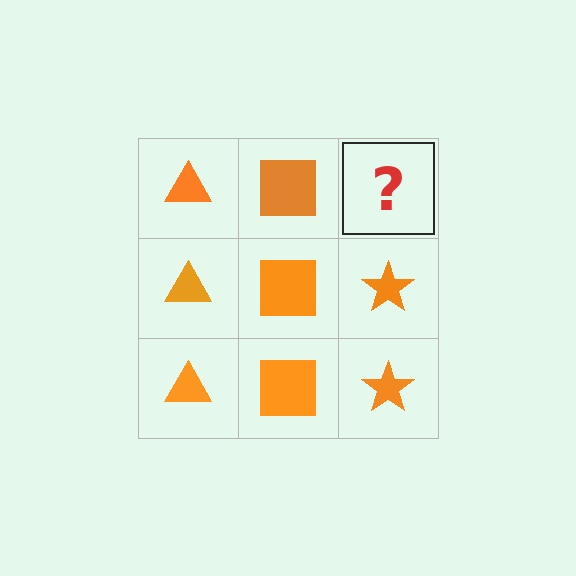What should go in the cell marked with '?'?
The missing cell should contain an orange star.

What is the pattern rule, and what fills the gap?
The rule is that each column has a consistent shape. The gap should be filled with an orange star.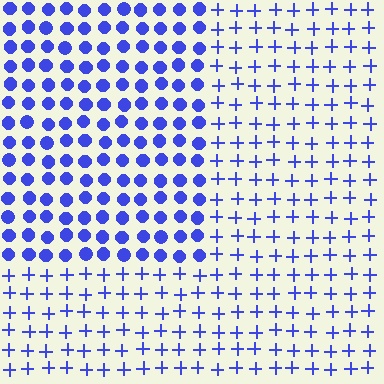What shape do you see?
I see a rectangle.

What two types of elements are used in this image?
The image uses circles inside the rectangle region and plus signs outside it.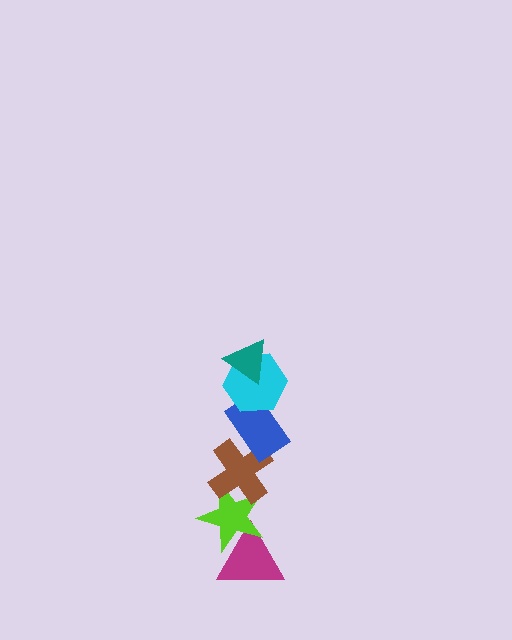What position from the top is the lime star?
The lime star is 5th from the top.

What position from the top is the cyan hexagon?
The cyan hexagon is 2nd from the top.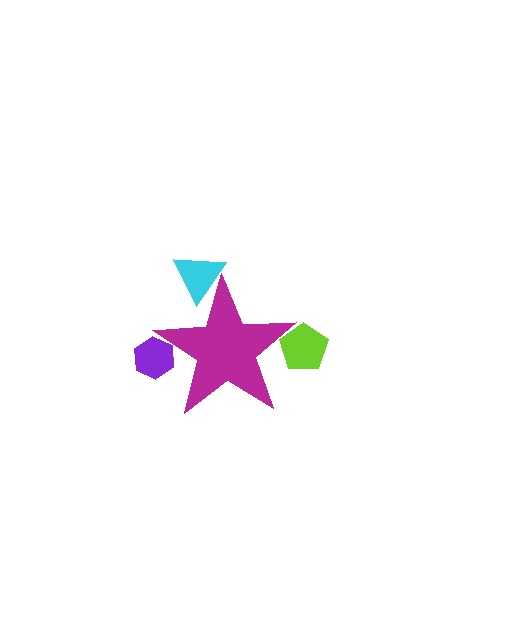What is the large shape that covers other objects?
A magenta star.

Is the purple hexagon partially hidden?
Yes, the purple hexagon is partially hidden behind the magenta star.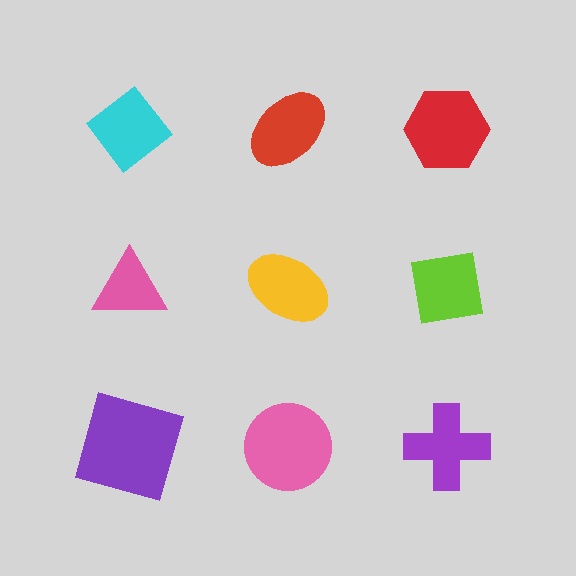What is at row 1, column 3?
A red hexagon.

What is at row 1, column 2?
A red ellipse.